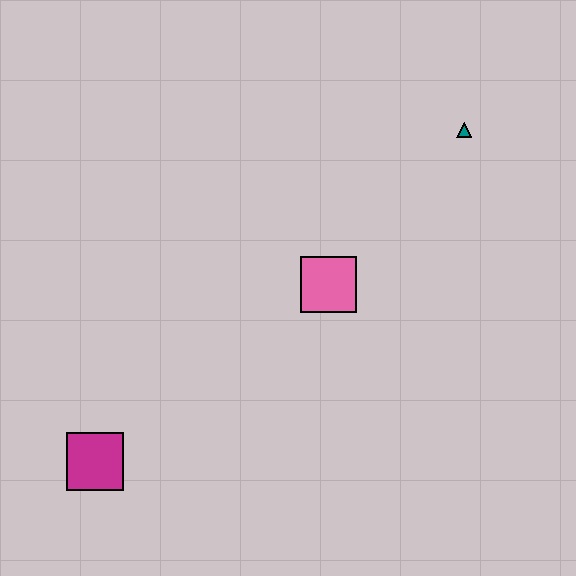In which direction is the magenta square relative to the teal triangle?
The magenta square is to the left of the teal triangle.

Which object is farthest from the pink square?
The magenta square is farthest from the pink square.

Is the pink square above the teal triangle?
No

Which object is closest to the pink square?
The teal triangle is closest to the pink square.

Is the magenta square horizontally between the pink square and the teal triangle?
No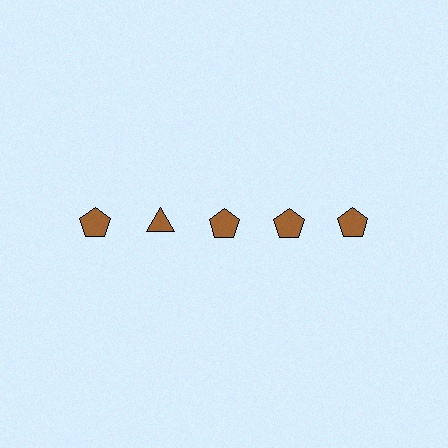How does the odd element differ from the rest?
It has a different shape: triangle instead of pentagon.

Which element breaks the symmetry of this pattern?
The brown triangle in the top row, second from left column breaks the symmetry. All other shapes are brown pentagons.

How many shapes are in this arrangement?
There are 5 shapes arranged in a grid pattern.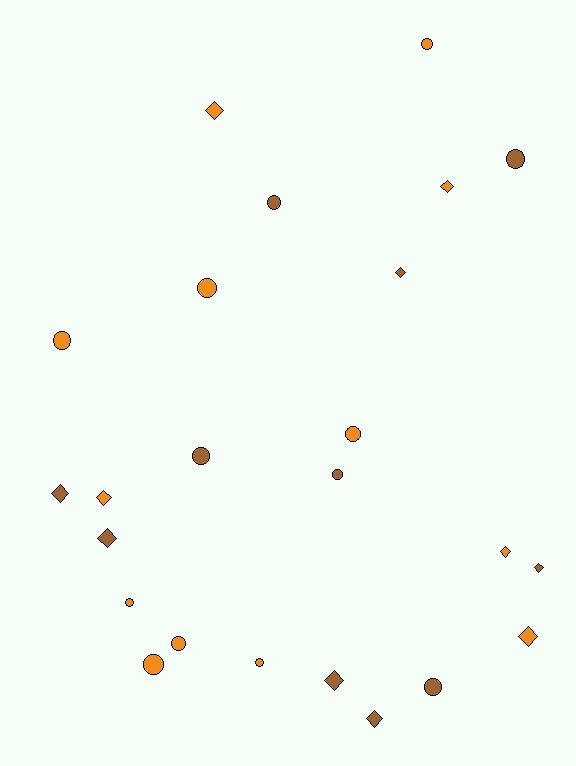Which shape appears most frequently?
Circle, with 13 objects.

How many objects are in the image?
There are 24 objects.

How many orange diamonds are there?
There are 5 orange diamonds.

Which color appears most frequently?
Orange, with 13 objects.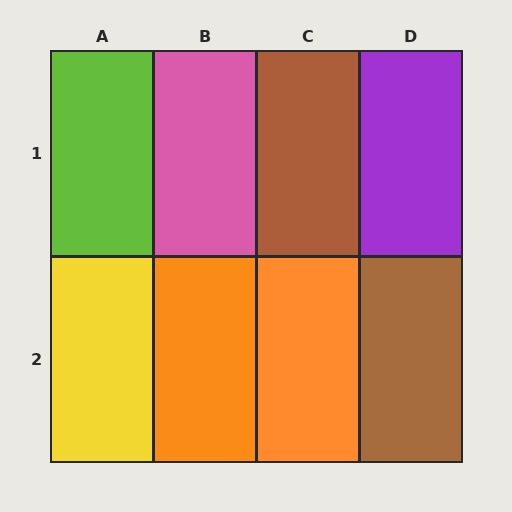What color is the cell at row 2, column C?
Orange.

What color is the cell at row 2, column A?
Yellow.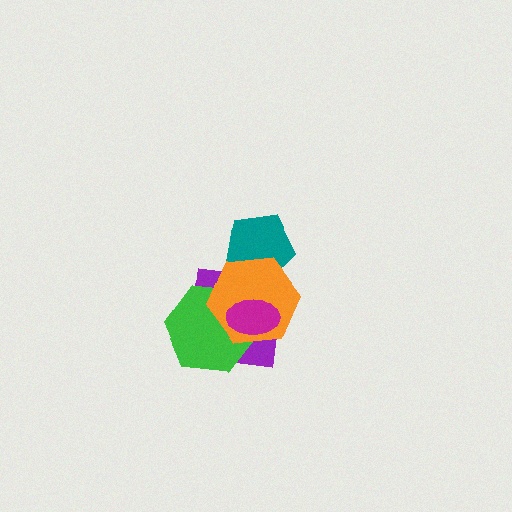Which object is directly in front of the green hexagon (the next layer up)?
The orange hexagon is directly in front of the green hexagon.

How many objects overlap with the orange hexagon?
4 objects overlap with the orange hexagon.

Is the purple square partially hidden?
Yes, it is partially covered by another shape.